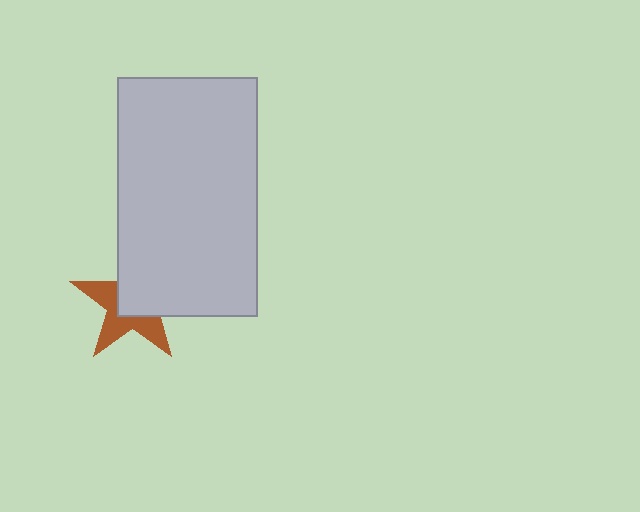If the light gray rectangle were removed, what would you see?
You would see the complete brown star.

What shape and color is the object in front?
The object in front is a light gray rectangle.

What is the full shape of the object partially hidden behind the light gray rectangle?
The partially hidden object is a brown star.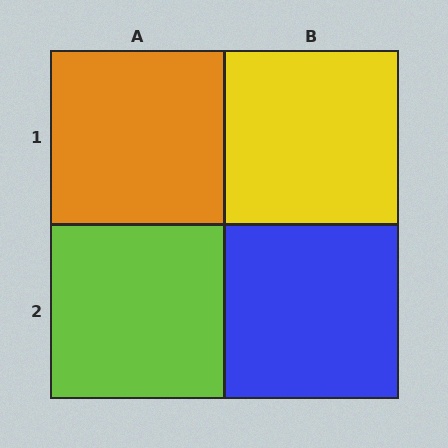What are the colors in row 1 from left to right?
Orange, yellow.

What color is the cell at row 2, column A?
Lime.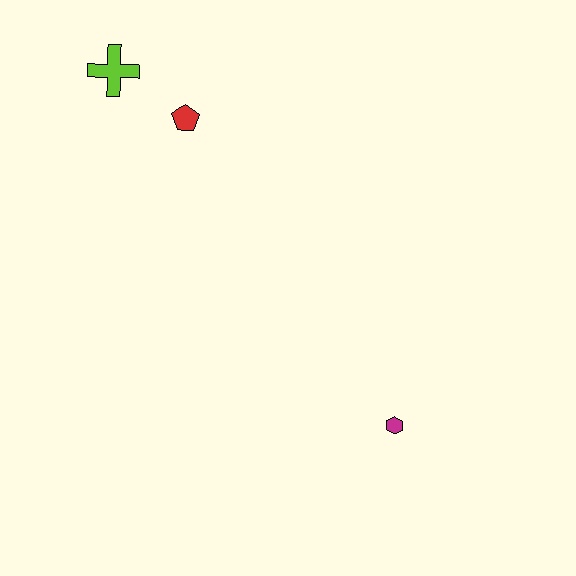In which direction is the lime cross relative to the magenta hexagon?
The lime cross is above the magenta hexagon.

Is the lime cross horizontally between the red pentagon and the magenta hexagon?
No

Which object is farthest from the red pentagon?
The magenta hexagon is farthest from the red pentagon.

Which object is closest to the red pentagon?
The lime cross is closest to the red pentagon.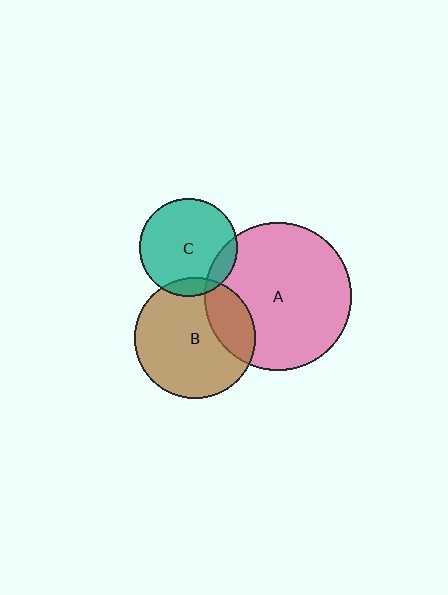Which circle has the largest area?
Circle A (pink).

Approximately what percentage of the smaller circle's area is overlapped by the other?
Approximately 15%.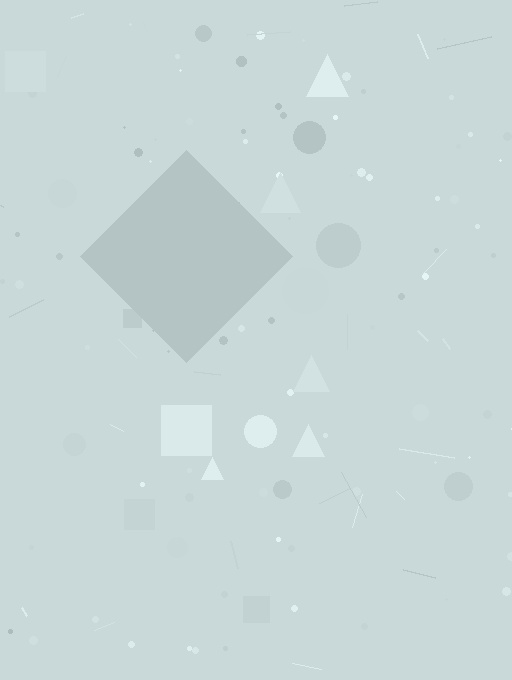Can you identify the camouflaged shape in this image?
The camouflaged shape is a diamond.